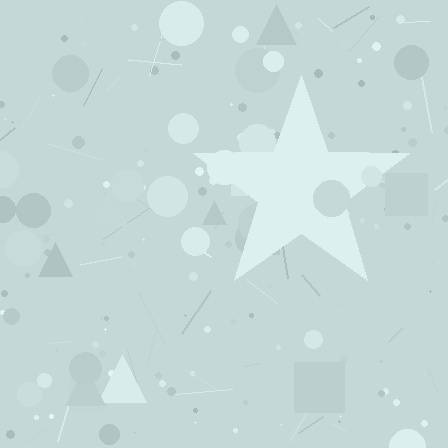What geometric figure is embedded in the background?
A star is embedded in the background.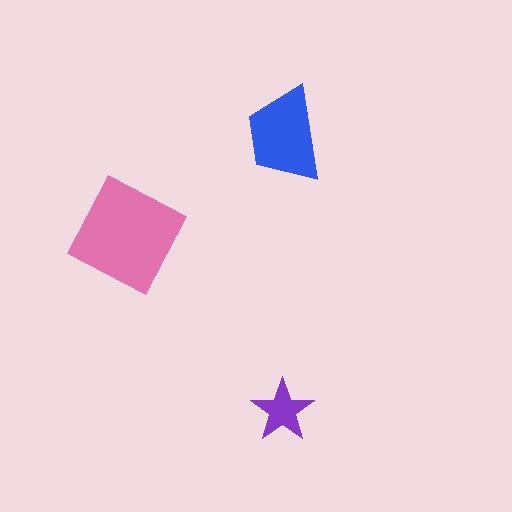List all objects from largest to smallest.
The pink diamond, the blue trapezoid, the purple star.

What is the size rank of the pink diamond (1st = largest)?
1st.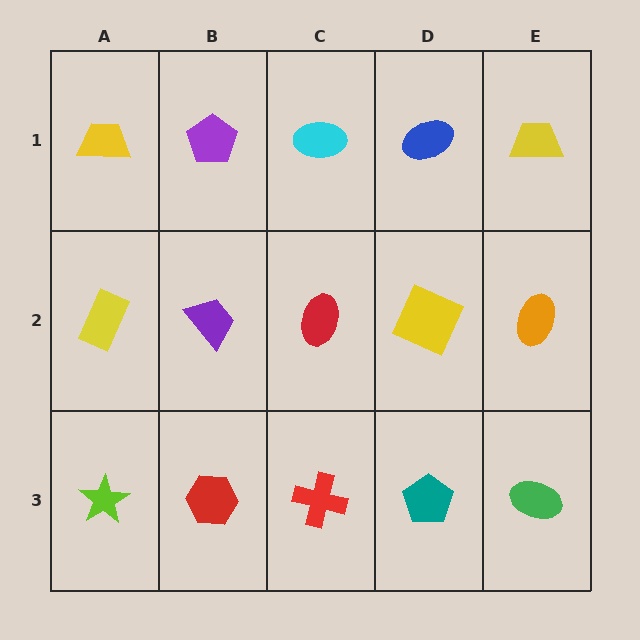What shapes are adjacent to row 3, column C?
A red ellipse (row 2, column C), a red hexagon (row 3, column B), a teal pentagon (row 3, column D).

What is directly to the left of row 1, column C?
A purple pentagon.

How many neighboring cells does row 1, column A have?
2.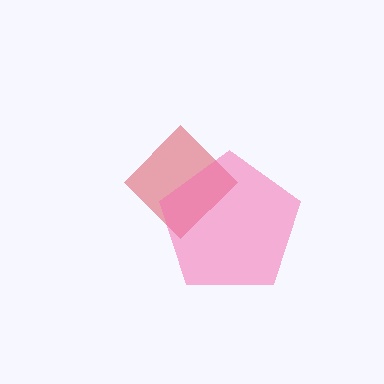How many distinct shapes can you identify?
There are 2 distinct shapes: a red diamond, a pink pentagon.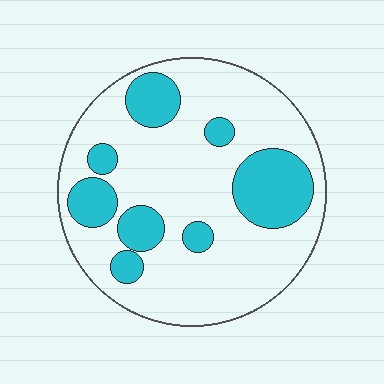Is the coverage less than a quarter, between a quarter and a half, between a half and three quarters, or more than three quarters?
Between a quarter and a half.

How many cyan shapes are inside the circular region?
8.